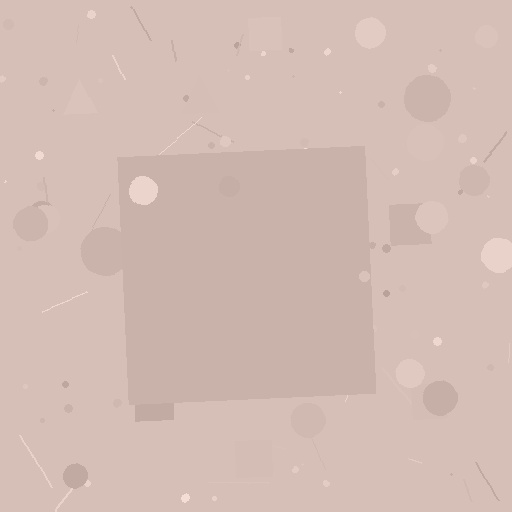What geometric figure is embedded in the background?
A square is embedded in the background.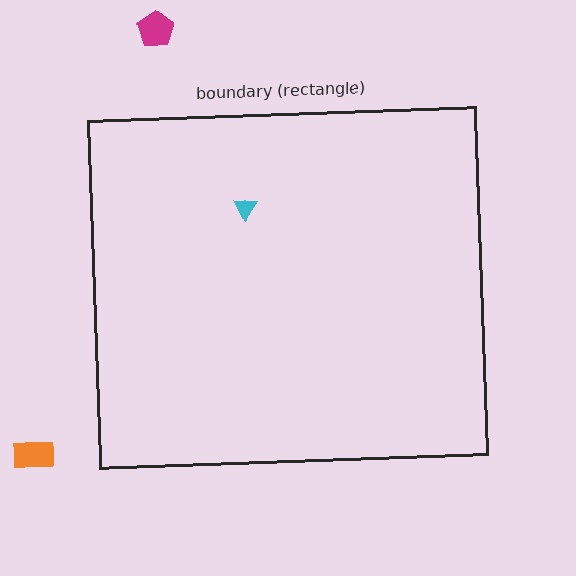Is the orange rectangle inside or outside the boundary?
Outside.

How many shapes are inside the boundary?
1 inside, 2 outside.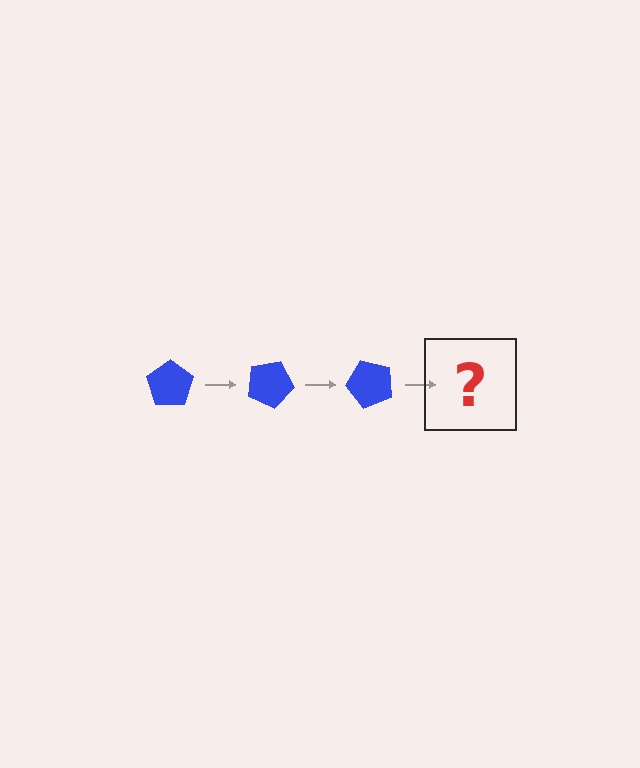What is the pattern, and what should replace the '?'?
The pattern is that the pentagon rotates 25 degrees each step. The '?' should be a blue pentagon rotated 75 degrees.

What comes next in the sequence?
The next element should be a blue pentagon rotated 75 degrees.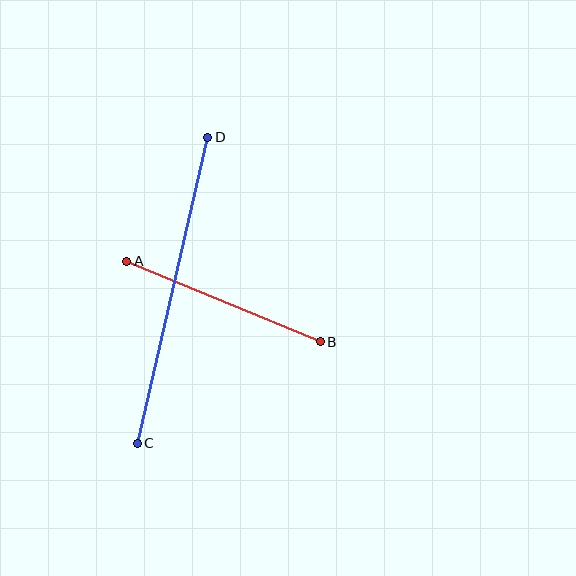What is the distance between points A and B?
The distance is approximately 210 pixels.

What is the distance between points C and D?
The distance is approximately 314 pixels.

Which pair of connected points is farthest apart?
Points C and D are farthest apart.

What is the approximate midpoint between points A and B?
The midpoint is at approximately (224, 302) pixels.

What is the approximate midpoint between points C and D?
The midpoint is at approximately (172, 290) pixels.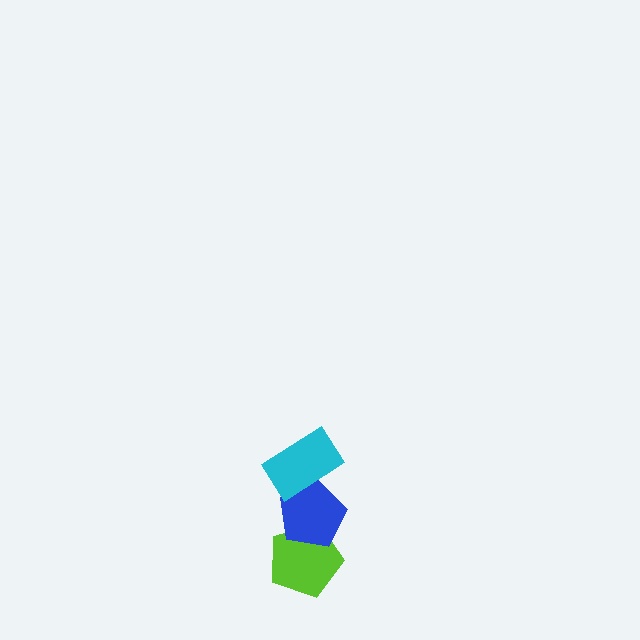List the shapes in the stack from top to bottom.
From top to bottom: the cyan rectangle, the blue pentagon, the lime pentagon.